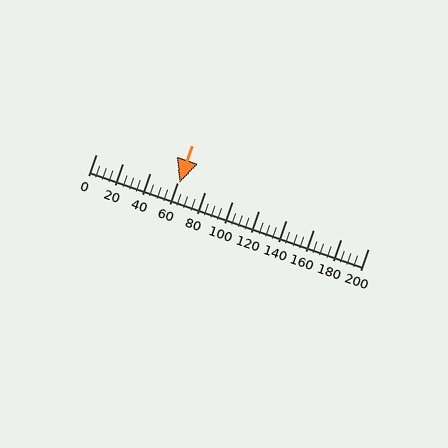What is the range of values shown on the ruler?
The ruler shows values from 0 to 200.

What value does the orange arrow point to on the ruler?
The orange arrow points to approximately 61.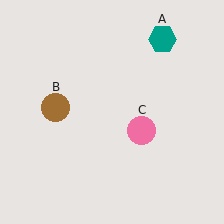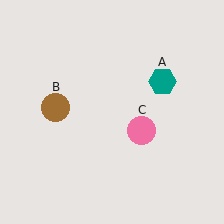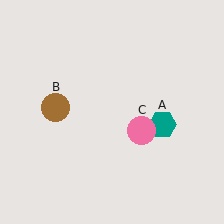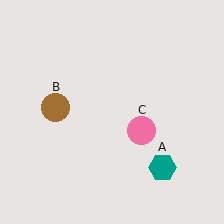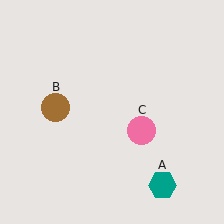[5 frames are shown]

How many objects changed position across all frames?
1 object changed position: teal hexagon (object A).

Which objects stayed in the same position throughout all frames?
Brown circle (object B) and pink circle (object C) remained stationary.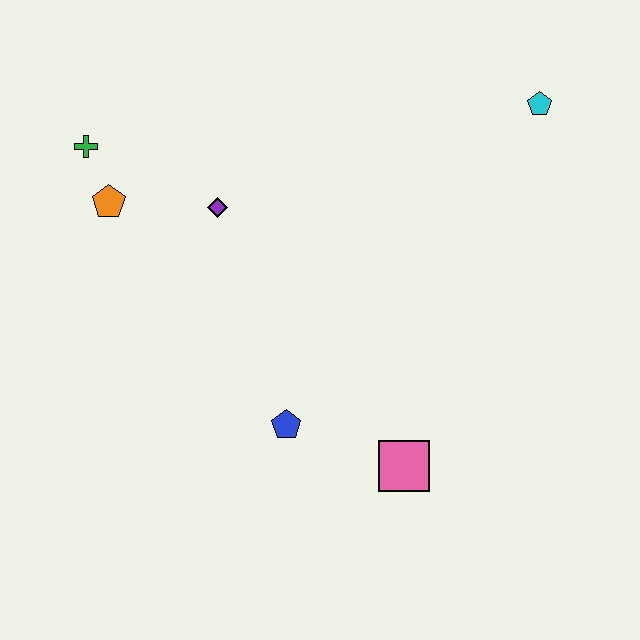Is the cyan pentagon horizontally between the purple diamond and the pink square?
No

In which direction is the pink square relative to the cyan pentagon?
The pink square is below the cyan pentagon.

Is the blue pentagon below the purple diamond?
Yes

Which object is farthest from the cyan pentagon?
The green cross is farthest from the cyan pentagon.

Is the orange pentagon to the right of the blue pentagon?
No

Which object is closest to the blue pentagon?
The pink square is closest to the blue pentagon.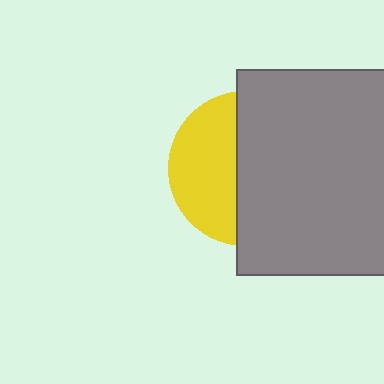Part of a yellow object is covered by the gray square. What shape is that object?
It is a circle.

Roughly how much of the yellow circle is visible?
A small part of it is visible (roughly 42%).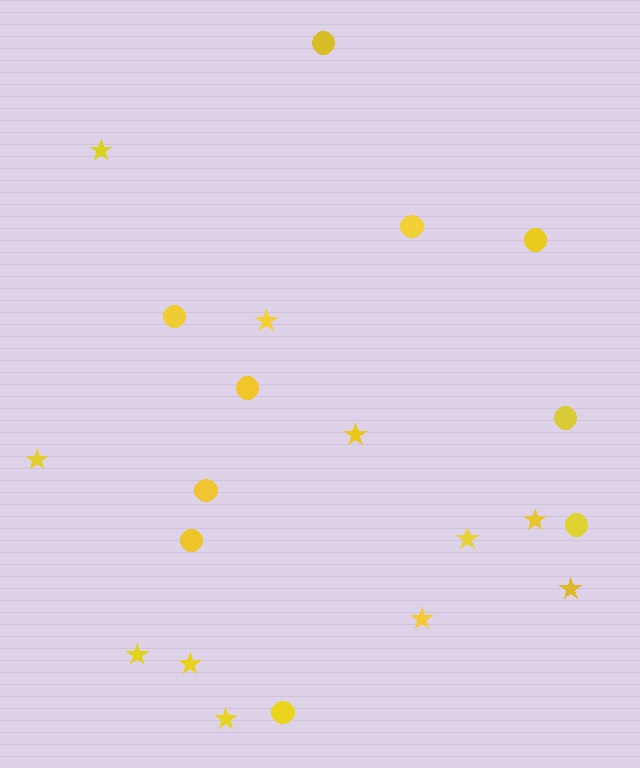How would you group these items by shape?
There are 2 groups: one group of stars (11) and one group of circles (10).